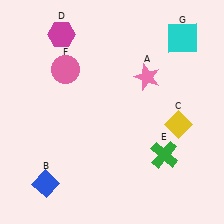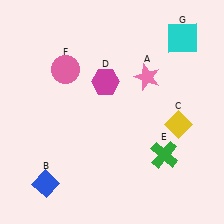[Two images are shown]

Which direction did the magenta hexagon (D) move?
The magenta hexagon (D) moved down.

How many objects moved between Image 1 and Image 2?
1 object moved between the two images.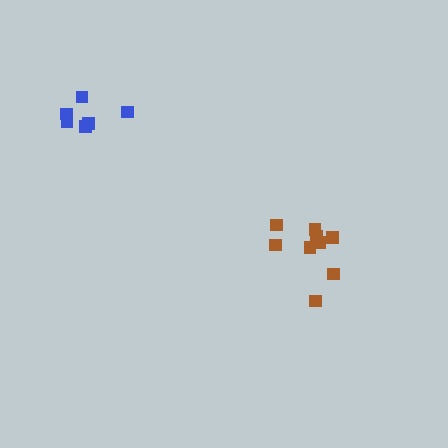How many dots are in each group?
Group 1: 9 dots, Group 2: 6 dots (15 total).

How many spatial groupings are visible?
There are 2 spatial groupings.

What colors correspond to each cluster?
The clusters are colored: brown, blue.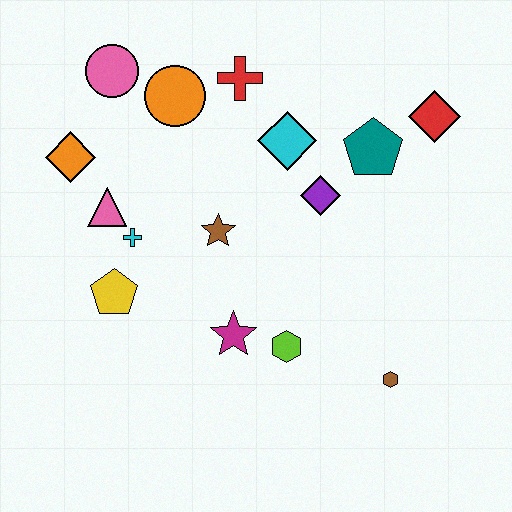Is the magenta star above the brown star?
No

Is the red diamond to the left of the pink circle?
No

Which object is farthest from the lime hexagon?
The pink circle is farthest from the lime hexagon.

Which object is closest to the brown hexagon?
The lime hexagon is closest to the brown hexagon.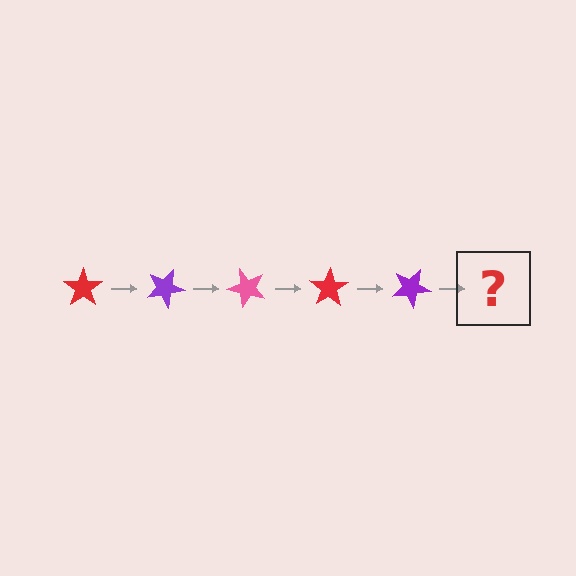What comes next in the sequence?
The next element should be a pink star, rotated 125 degrees from the start.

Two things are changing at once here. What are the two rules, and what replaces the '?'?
The two rules are that it rotates 25 degrees each step and the color cycles through red, purple, and pink. The '?' should be a pink star, rotated 125 degrees from the start.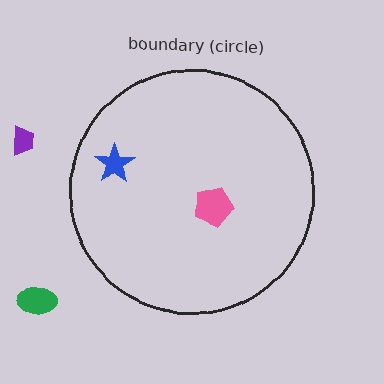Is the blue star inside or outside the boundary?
Inside.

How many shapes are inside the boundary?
2 inside, 2 outside.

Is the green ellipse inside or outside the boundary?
Outside.